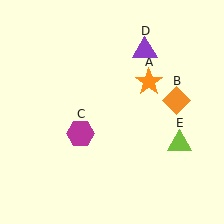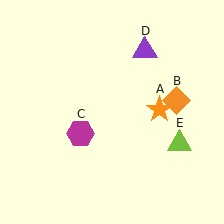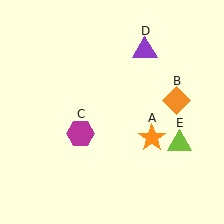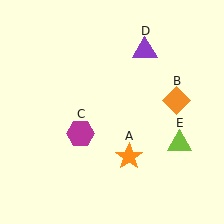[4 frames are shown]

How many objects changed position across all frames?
1 object changed position: orange star (object A).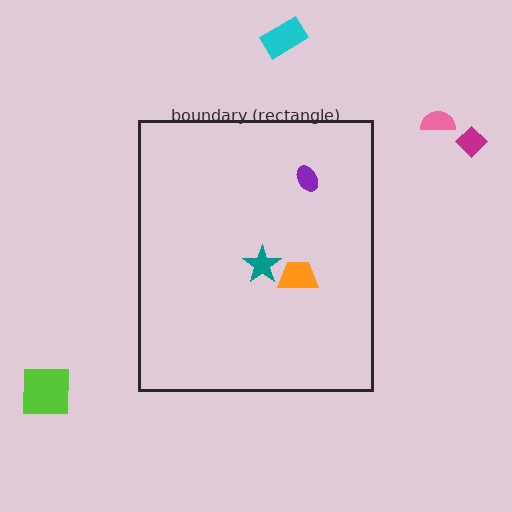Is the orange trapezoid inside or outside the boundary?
Inside.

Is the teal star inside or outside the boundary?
Inside.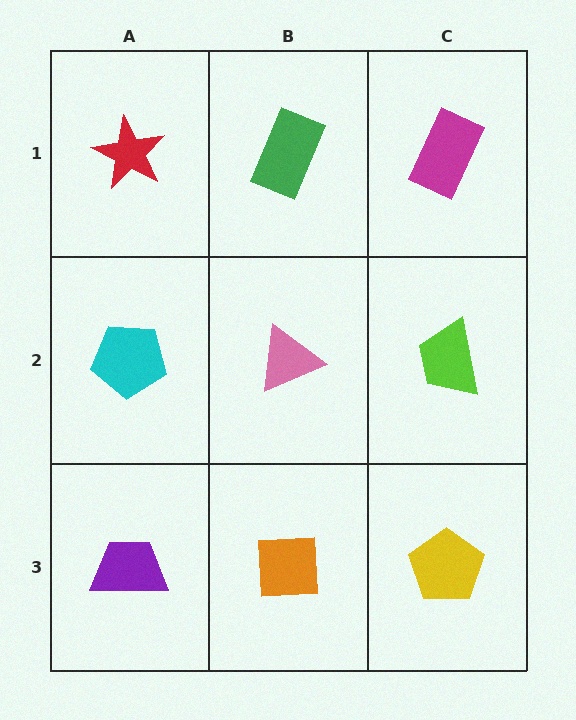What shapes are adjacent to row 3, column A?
A cyan pentagon (row 2, column A), an orange square (row 3, column B).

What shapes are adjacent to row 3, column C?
A lime trapezoid (row 2, column C), an orange square (row 3, column B).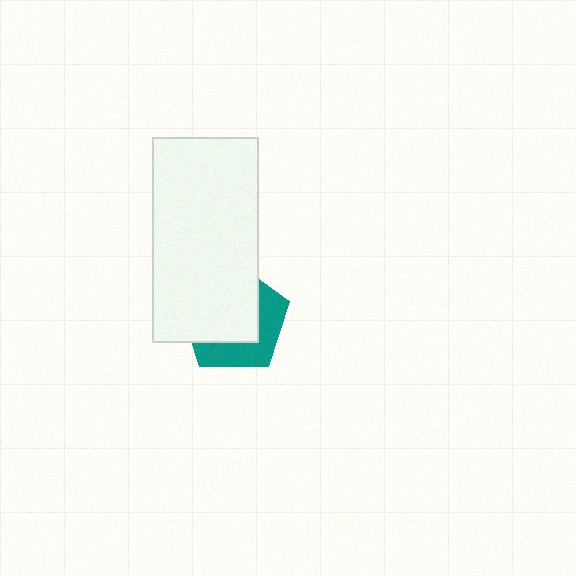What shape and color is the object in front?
The object in front is a white rectangle.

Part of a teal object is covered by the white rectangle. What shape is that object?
It is a pentagon.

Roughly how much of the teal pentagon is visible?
A small part of it is visible (roughly 39%).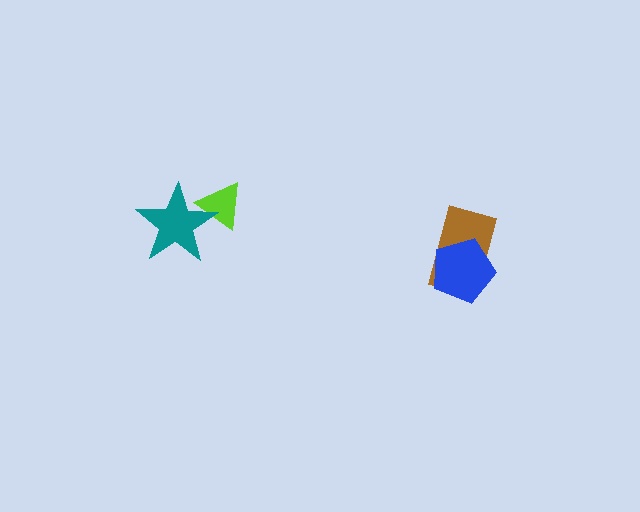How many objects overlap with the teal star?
1 object overlaps with the teal star.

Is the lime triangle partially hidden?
Yes, it is partially covered by another shape.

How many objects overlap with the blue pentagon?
1 object overlaps with the blue pentagon.